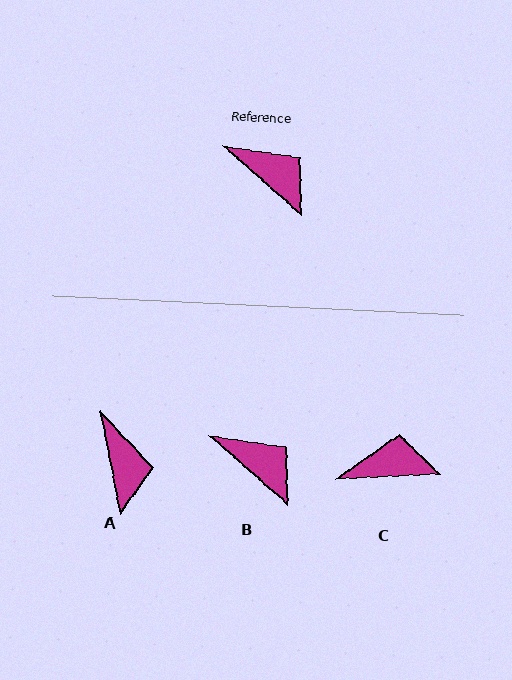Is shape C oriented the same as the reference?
No, it is off by about 44 degrees.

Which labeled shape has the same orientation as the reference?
B.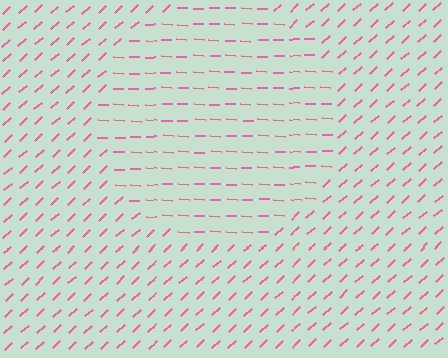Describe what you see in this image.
The image is filled with small pink line segments. A circle region in the image has lines oriented differently from the surrounding lines, creating a visible texture boundary.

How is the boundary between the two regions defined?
The boundary is defined purely by a change in line orientation (approximately 45 degrees difference). All lines are the same color and thickness.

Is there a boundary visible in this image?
Yes, there is a texture boundary formed by a change in line orientation.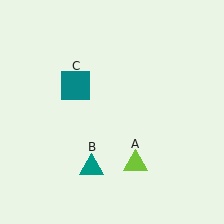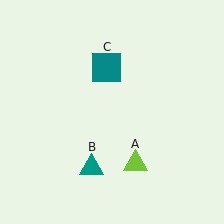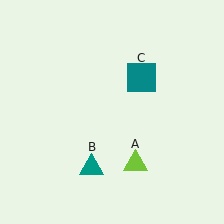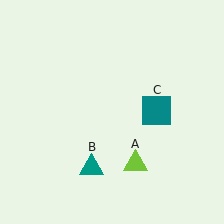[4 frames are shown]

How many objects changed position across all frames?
1 object changed position: teal square (object C).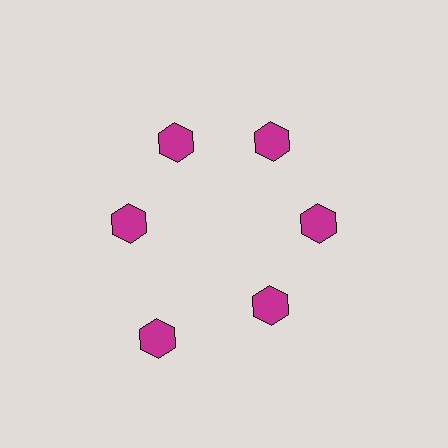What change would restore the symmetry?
The symmetry would be restored by moving it inward, back onto the ring so that all 6 hexagons sit at equal angles and equal distance from the center.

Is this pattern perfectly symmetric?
No. The 6 magenta hexagons are arranged in a ring, but one element near the 7 o'clock position is pushed outward from the center, breaking the 6-fold rotational symmetry.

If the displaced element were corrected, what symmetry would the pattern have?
It would have 6-fold rotational symmetry — the pattern would map onto itself every 60 degrees.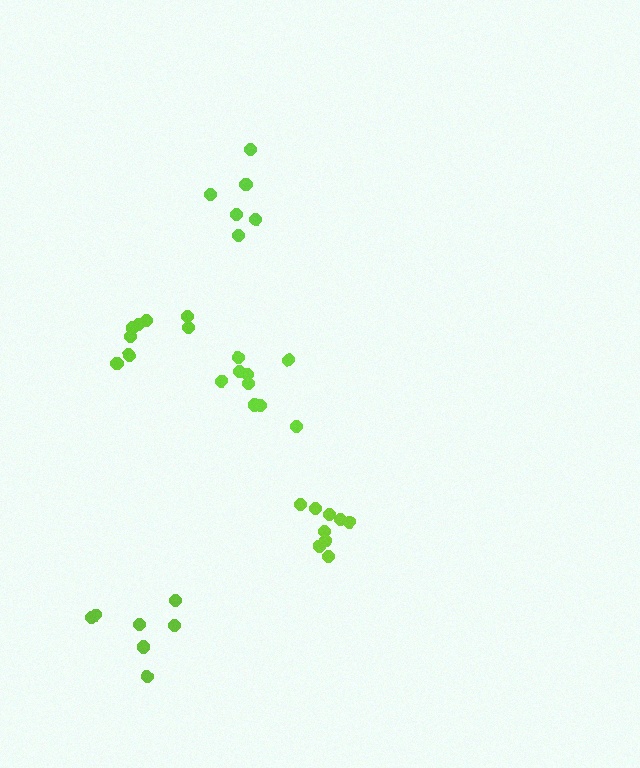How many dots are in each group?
Group 1: 9 dots, Group 2: 7 dots, Group 3: 9 dots, Group 4: 8 dots, Group 5: 6 dots (39 total).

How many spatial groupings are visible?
There are 5 spatial groupings.